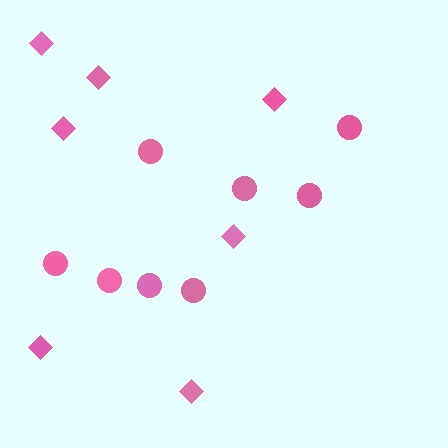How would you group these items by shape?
There are 2 groups: one group of circles (8) and one group of diamonds (7).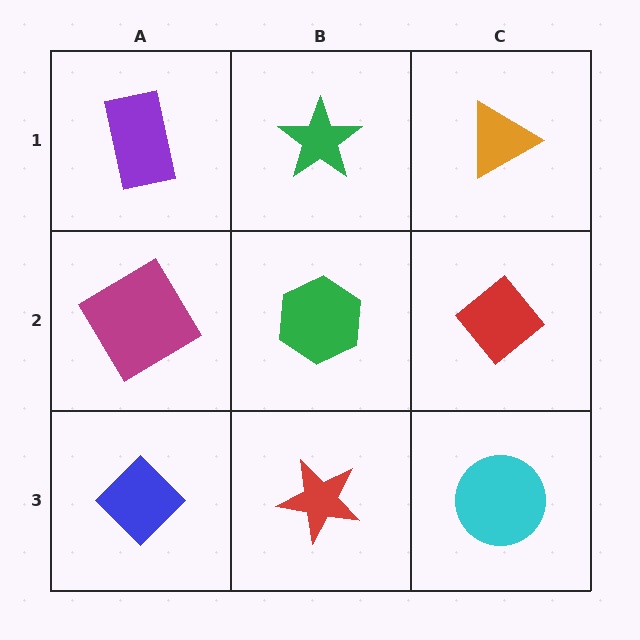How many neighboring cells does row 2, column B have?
4.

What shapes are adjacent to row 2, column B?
A green star (row 1, column B), a red star (row 3, column B), a magenta diamond (row 2, column A), a red diamond (row 2, column C).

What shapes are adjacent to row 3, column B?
A green hexagon (row 2, column B), a blue diamond (row 3, column A), a cyan circle (row 3, column C).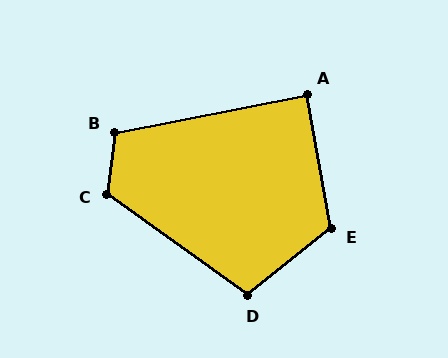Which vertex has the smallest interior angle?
A, at approximately 89 degrees.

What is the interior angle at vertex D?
Approximately 106 degrees (obtuse).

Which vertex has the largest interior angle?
E, at approximately 118 degrees.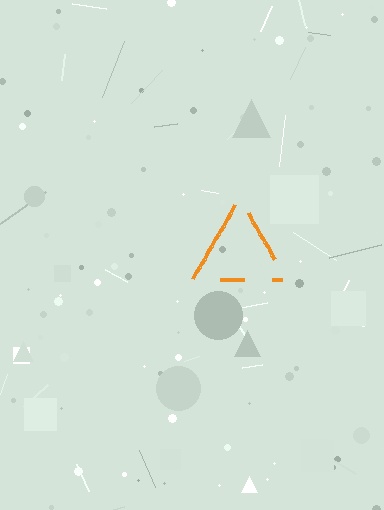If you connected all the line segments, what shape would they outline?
They would outline a triangle.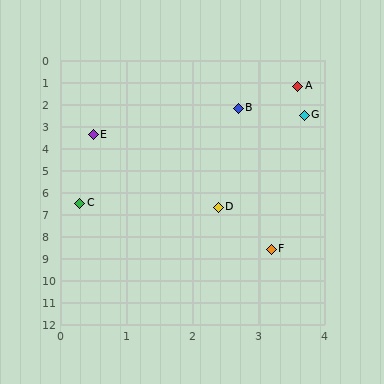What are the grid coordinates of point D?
Point D is at approximately (2.4, 6.7).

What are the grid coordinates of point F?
Point F is at approximately (3.2, 8.6).